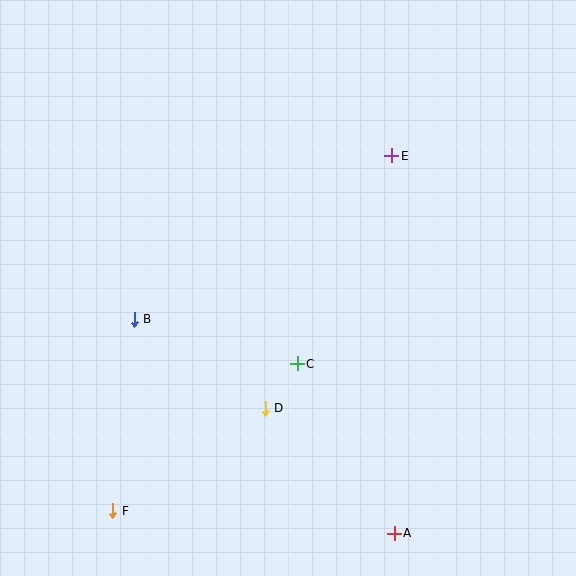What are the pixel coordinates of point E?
Point E is at (392, 156).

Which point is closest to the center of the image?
Point C at (297, 364) is closest to the center.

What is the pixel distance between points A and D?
The distance between A and D is 180 pixels.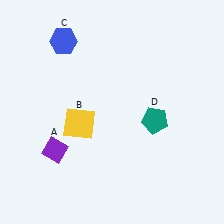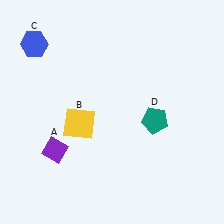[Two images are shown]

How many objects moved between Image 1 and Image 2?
1 object moved between the two images.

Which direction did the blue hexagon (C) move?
The blue hexagon (C) moved left.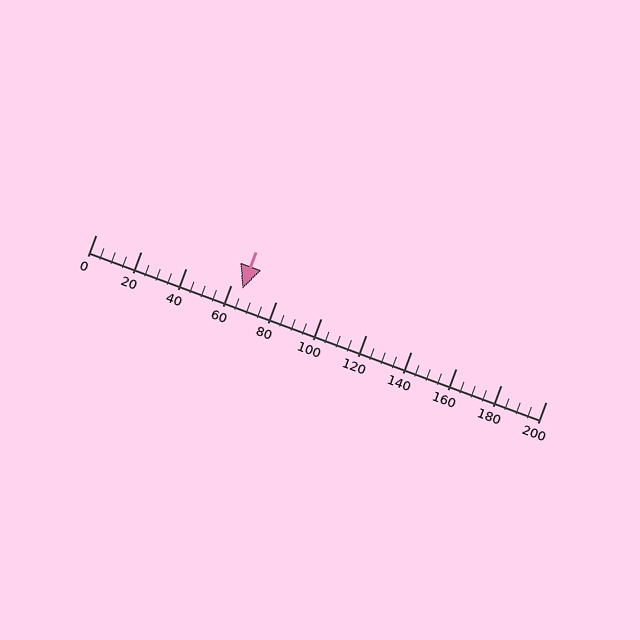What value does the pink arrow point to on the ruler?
The pink arrow points to approximately 65.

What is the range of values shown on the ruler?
The ruler shows values from 0 to 200.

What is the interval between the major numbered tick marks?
The major tick marks are spaced 20 units apart.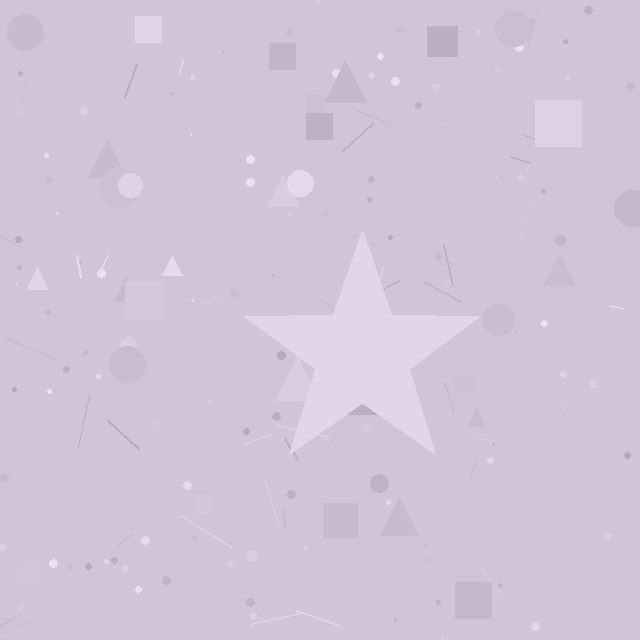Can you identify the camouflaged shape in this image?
The camouflaged shape is a star.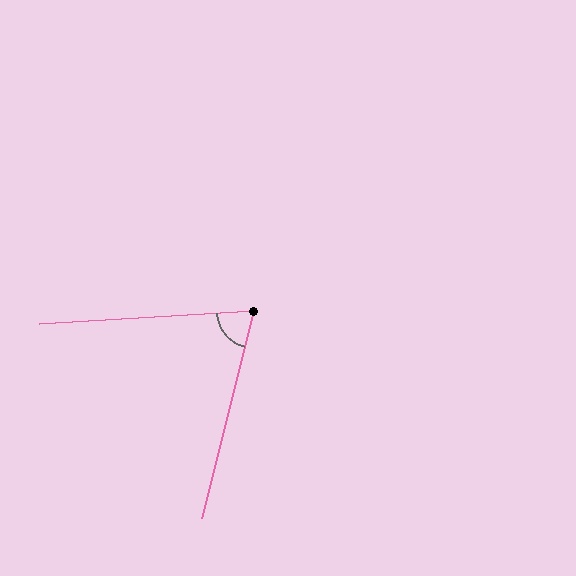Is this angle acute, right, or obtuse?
It is acute.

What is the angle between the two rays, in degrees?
Approximately 72 degrees.